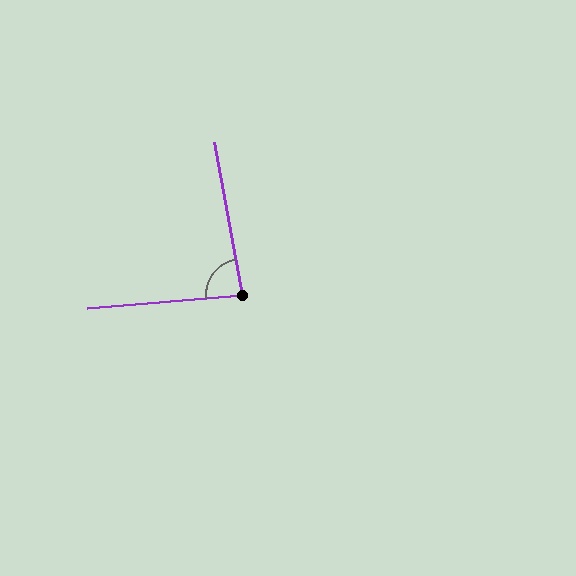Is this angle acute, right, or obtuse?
It is acute.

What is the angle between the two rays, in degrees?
Approximately 85 degrees.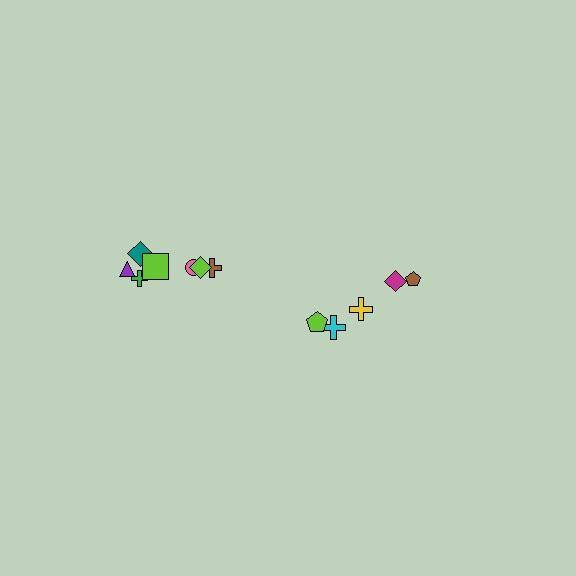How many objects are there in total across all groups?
There are 12 objects.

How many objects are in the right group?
There are 5 objects.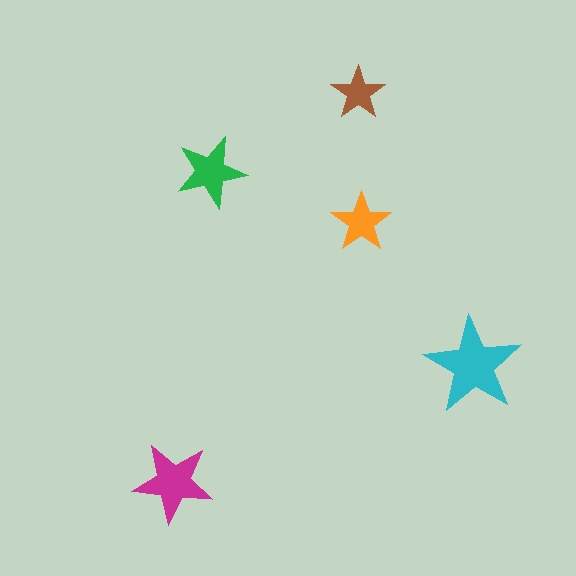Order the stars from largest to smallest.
the cyan one, the magenta one, the green one, the orange one, the brown one.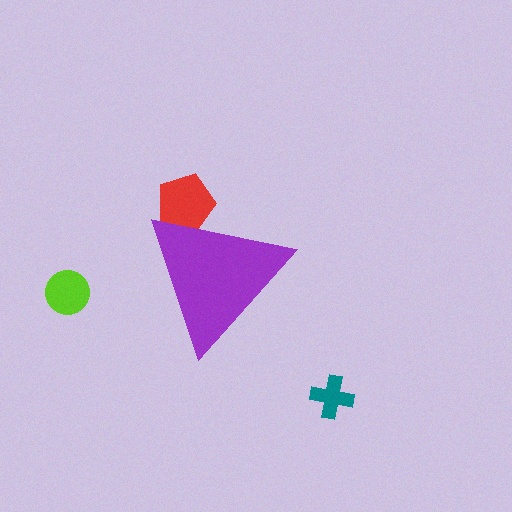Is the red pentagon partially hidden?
Yes, the red pentagon is partially hidden behind the purple triangle.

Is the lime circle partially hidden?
No, the lime circle is fully visible.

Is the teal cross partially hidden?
No, the teal cross is fully visible.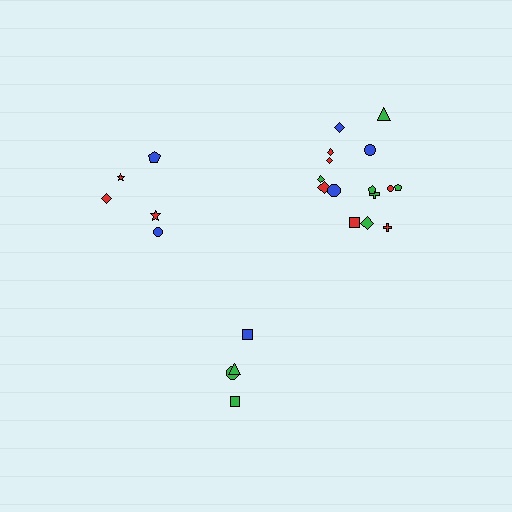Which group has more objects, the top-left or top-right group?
The top-right group.